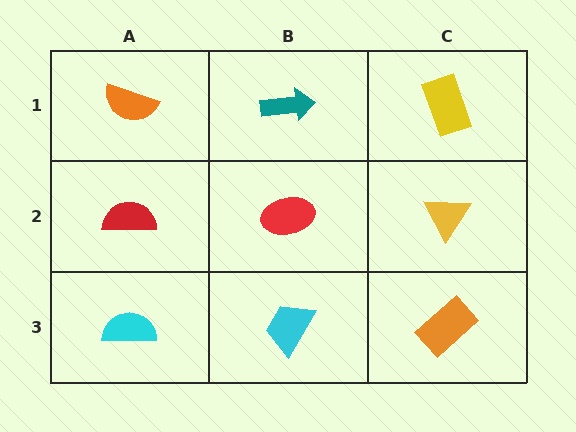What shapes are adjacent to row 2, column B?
A teal arrow (row 1, column B), a cyan trapezoid (row 3, column B), a red semicircle (row 2, column A), a yellow triangle (row 2, column C).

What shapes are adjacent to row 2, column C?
A yellow rectangle (row 1, column C), an orange rectangle (row 3, column C), a red ellipse (row 2, column B).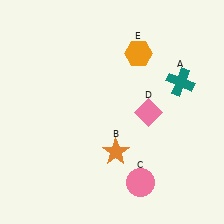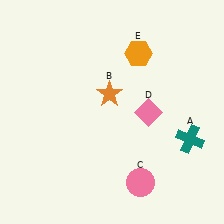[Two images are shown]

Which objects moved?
The objects that moved are: the teal cross (A), the orange star (B).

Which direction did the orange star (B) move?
The orange star (B) moved up.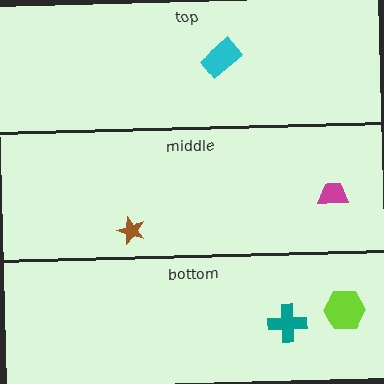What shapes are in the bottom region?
The lime hexagon, the teal cross.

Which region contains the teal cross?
The bottom region.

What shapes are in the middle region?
The brown star, the magenta trapezoid.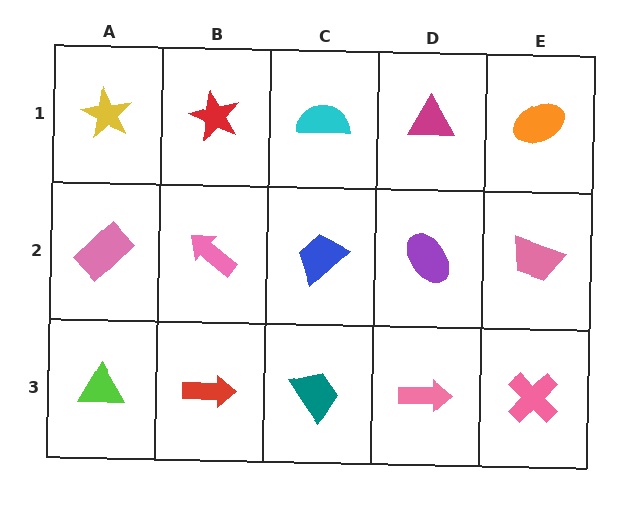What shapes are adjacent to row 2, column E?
An orange ellipse (row 1, column E), a pink cross (row 3, column E), a purple ellipse (row 2, column D).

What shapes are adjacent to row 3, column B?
A pink arrow (row 2, column B), a lime triangle (row 3, column A), a teal trapezoid (row 3, column C).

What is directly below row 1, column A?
A pink rectangle.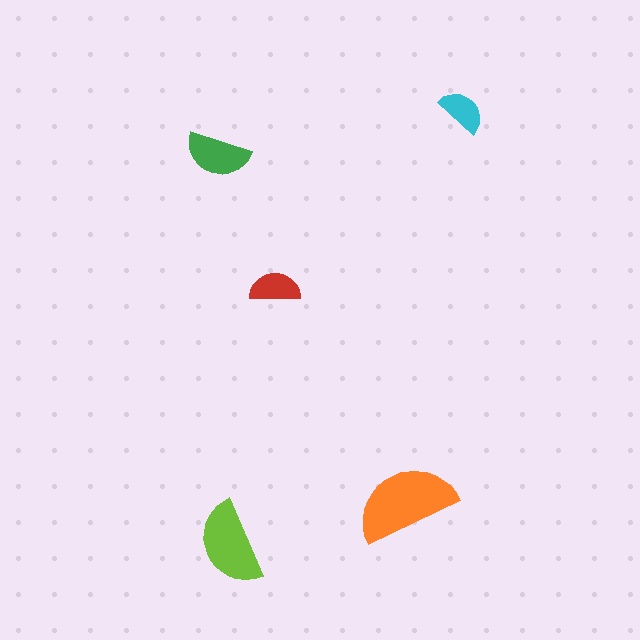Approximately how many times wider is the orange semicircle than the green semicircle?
About 1.5 times wider.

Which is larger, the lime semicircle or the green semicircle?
The lime one.